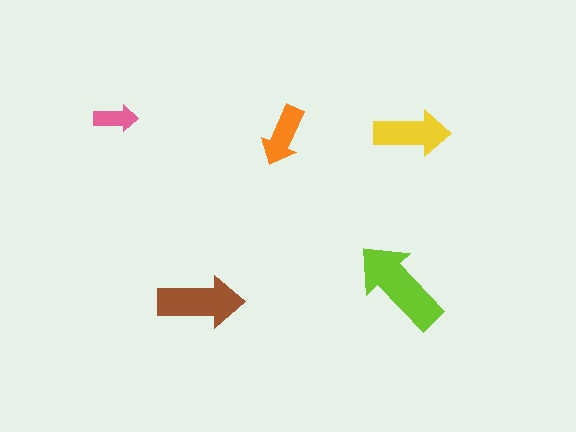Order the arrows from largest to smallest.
the lime one, the brown one, the yellow one, the orange one, the pink one.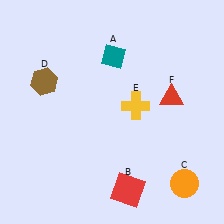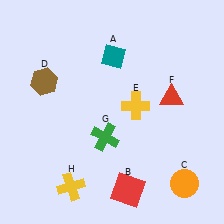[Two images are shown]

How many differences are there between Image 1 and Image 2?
There are 2 differences between the two images.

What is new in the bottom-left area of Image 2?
A green cross (G) was added in the bottom-left area of Image 2.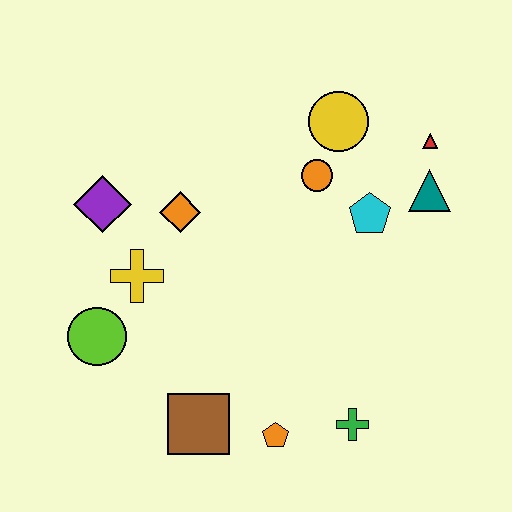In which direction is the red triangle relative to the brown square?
The red triangle is above the brown square.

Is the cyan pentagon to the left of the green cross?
No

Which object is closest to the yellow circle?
The orange circle is closest to the yellow circle.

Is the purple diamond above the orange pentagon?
Yes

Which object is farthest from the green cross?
The purple diamond is farthest from the green cross.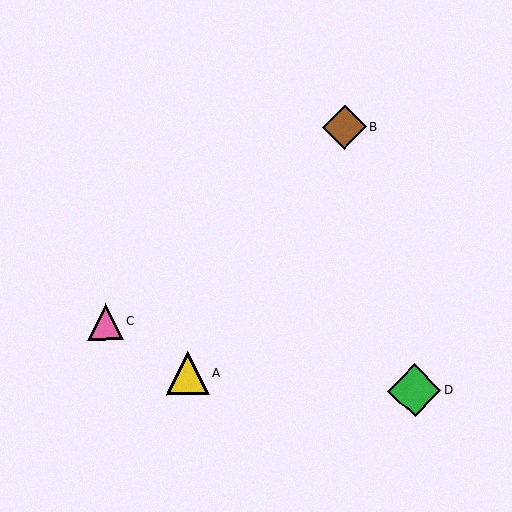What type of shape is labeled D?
Shape D is a green diamond.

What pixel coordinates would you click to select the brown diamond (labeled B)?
Click at (344, 127) to select the brown diamond B.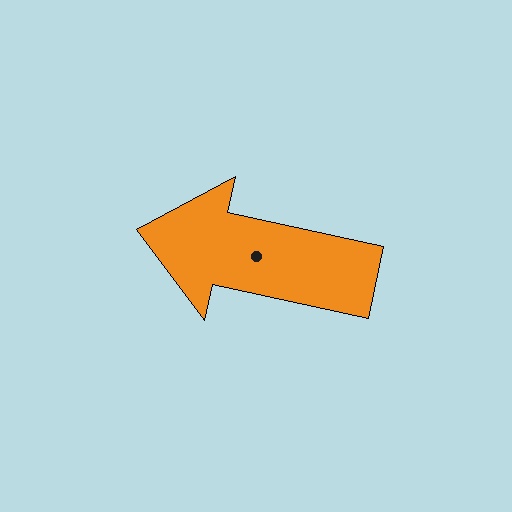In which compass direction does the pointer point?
West.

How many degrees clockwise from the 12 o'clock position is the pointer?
Approximately 282 degrees.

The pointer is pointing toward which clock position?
Roughly 9 o'clock.